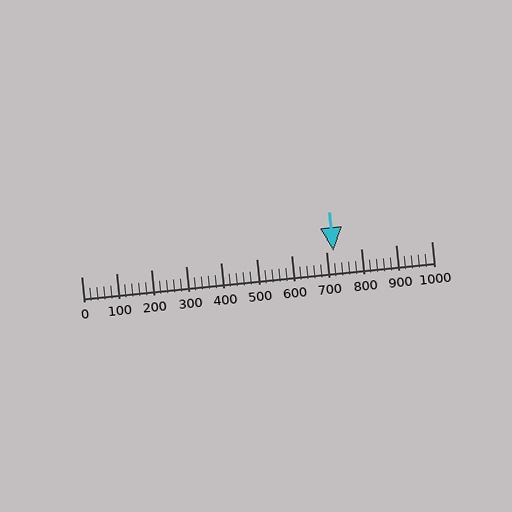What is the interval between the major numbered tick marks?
The major tick marks are spaced 100 units apart.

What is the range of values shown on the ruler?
The ruler shows values from 0 to 1000.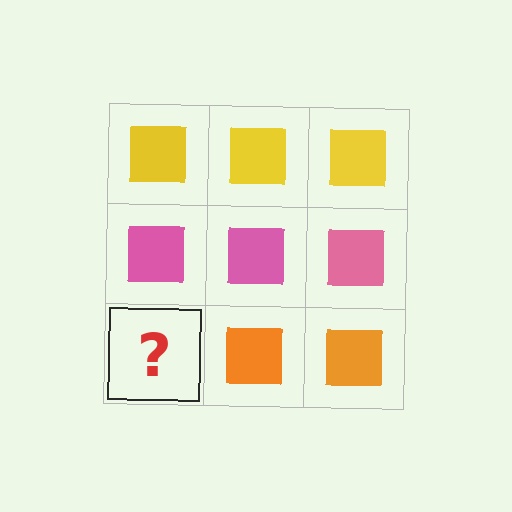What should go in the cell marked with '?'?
The missing cell should contain an orange square.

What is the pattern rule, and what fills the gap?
The rule is that each row has a consistent color. The gap should be filled with an orange square.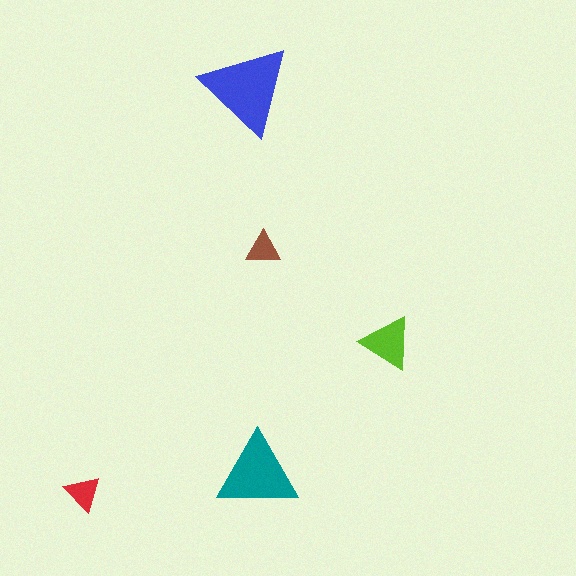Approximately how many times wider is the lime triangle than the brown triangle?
About 1.5 times wider.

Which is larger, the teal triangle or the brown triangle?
The teal one.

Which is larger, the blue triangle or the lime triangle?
The blue one.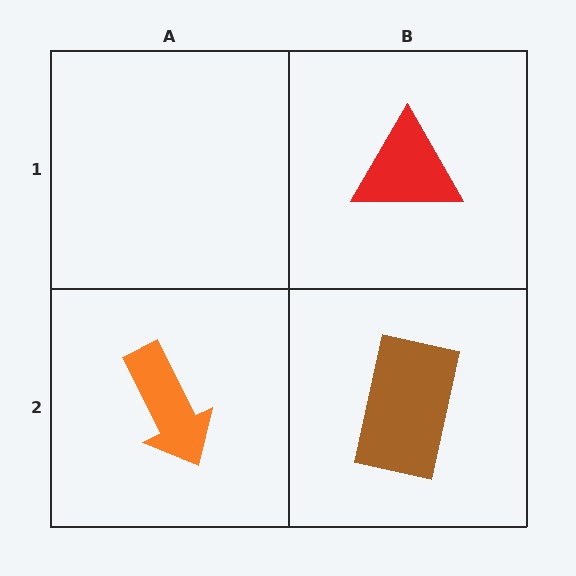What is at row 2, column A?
An orange arrow.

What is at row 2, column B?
A brown rectangle.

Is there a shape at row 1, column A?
No, that cell is empty.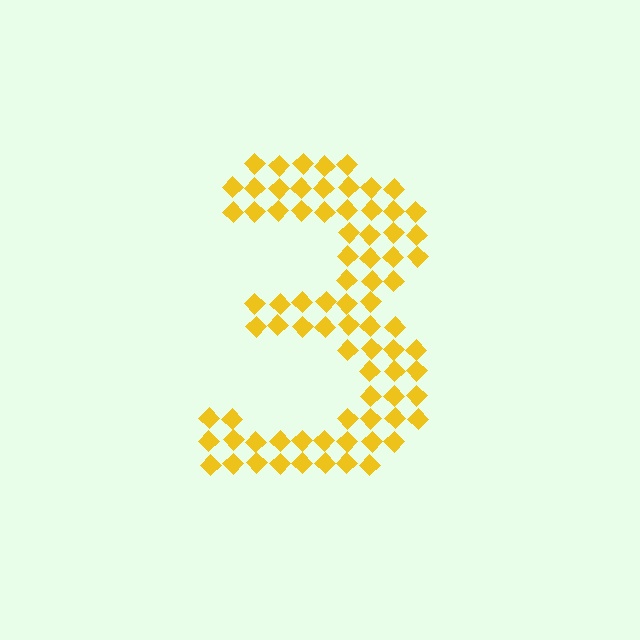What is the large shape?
The large shape is the digit 3.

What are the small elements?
The small elements are diamonds.